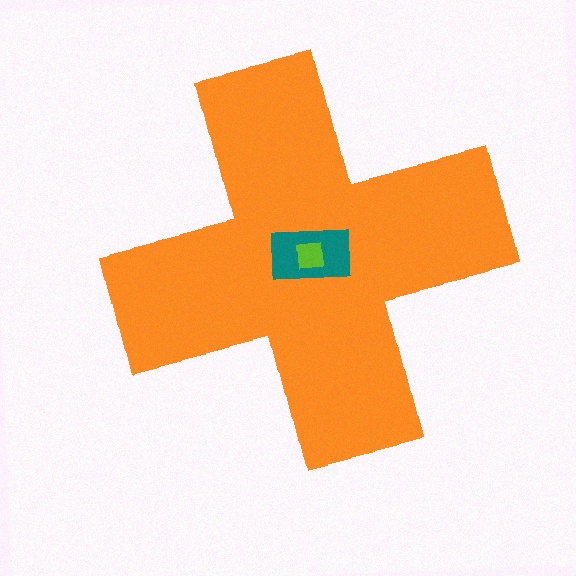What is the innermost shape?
The lime square.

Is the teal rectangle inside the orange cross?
Yes.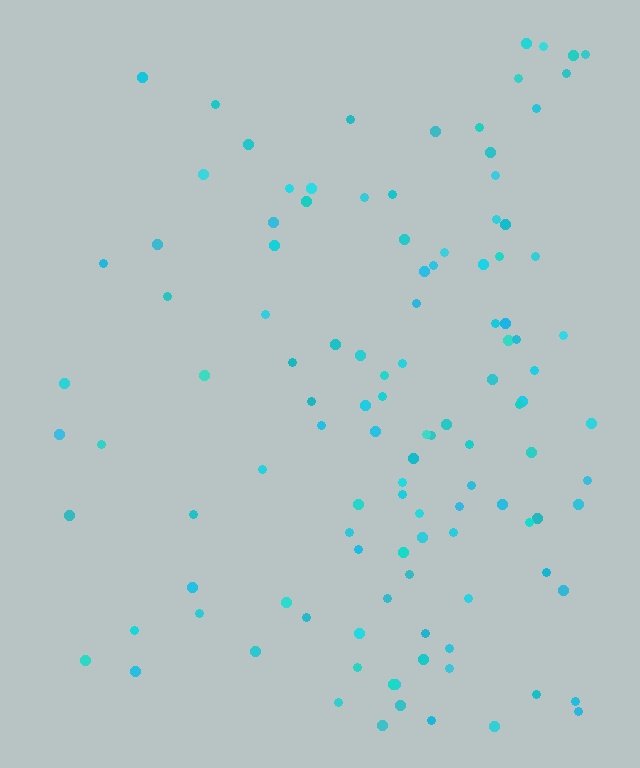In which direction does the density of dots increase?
From left to right, with the right side densest.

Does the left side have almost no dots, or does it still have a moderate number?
Still a moderate number, just noticeably fewer than the right.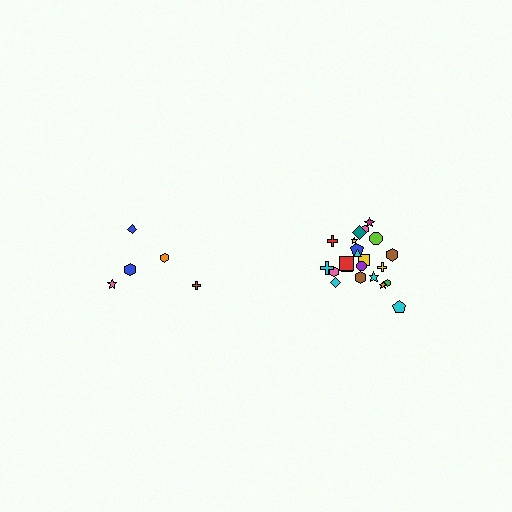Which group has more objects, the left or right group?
The right group.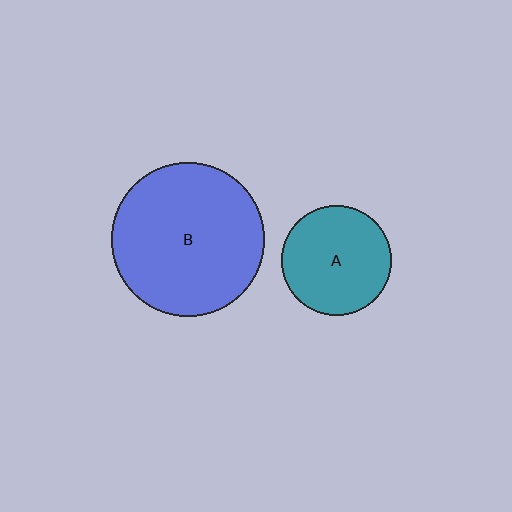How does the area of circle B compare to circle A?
Approximately 1.9 times.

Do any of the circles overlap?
No, none of the circles overlap.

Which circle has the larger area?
Circle B (blue).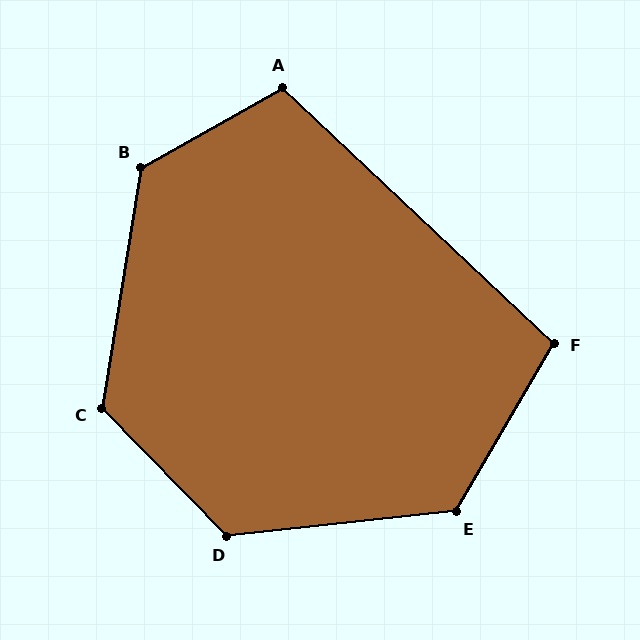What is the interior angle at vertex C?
Approximately 127 degrees (obtuse).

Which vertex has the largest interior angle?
B, at approximately 129 degrees.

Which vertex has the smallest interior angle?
F, at approximately 103 degrees.